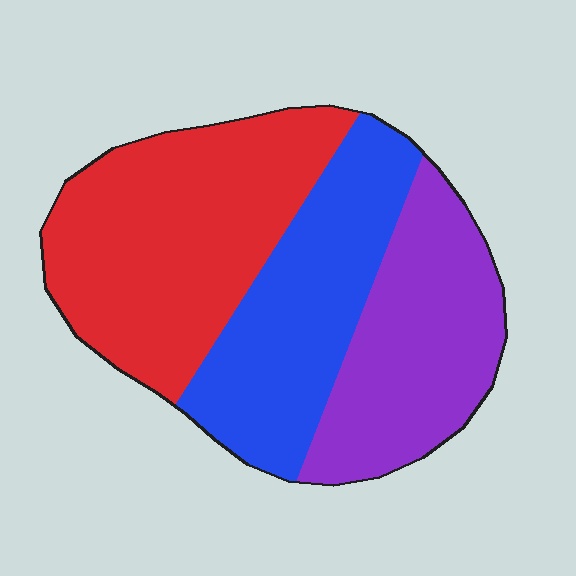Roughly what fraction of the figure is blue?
Blue covers around 30% of the figure.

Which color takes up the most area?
Red, at roughly 40%.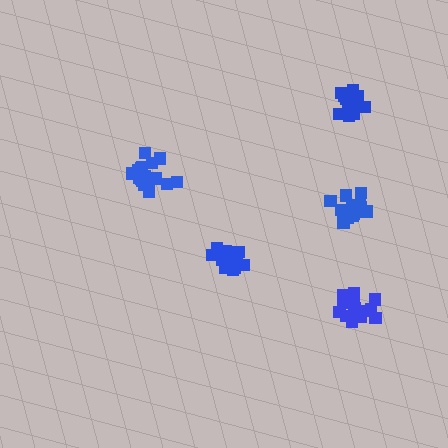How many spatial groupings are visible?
There are 5 spatial groupings.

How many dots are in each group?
Group 1: 14 dots, Group 2: 14 dots, Group 3: 17 dots, Group 4: 18 dots, Group 5: 16 dots (79 total).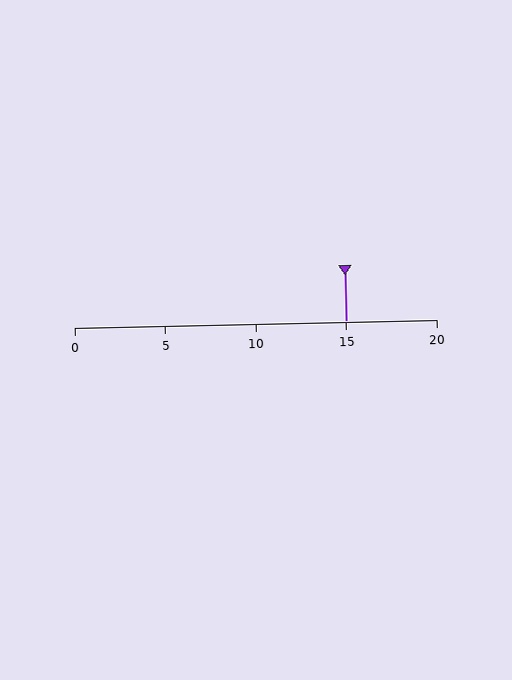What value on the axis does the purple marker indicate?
The marker indicates approximately 15.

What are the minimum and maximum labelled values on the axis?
The axis runs from 0 to 20.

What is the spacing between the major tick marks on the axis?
The major ticks are spaced 5 apart.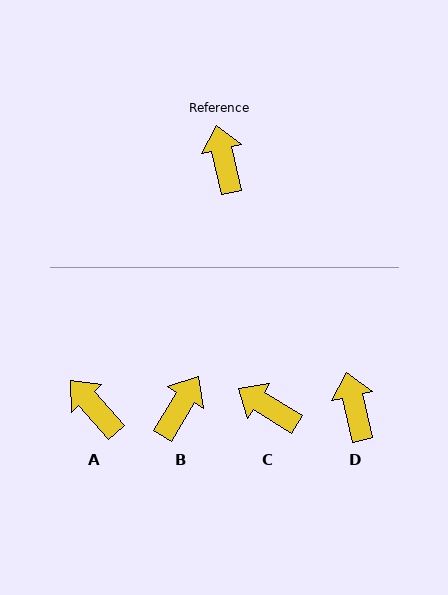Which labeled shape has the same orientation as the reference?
D.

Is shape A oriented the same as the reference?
No, it is off by about 29 degrees.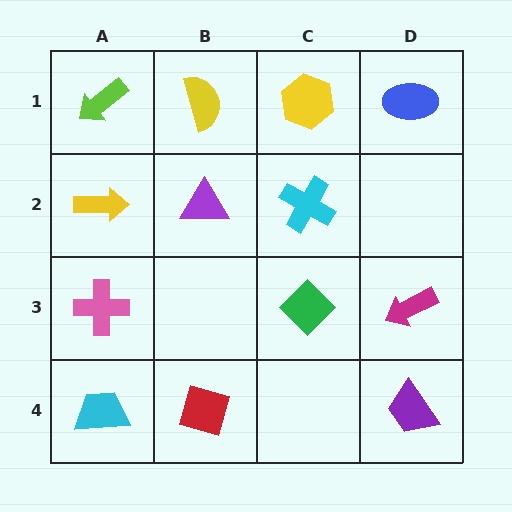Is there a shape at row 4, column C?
No, that cell is empty.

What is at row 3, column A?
A pink cross.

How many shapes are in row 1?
4 shapes.